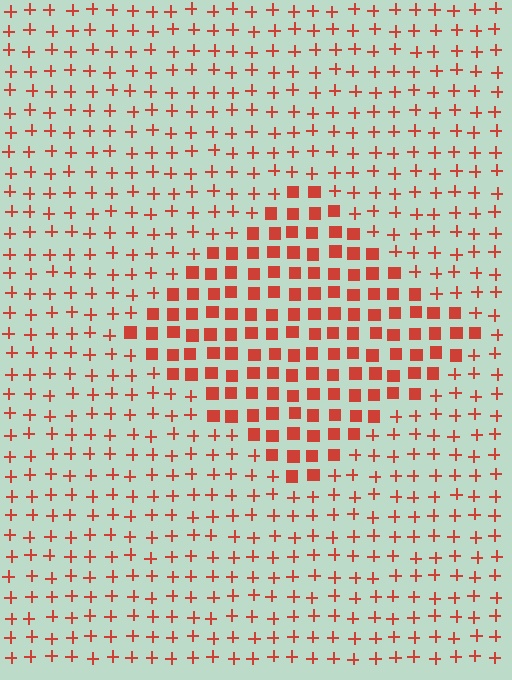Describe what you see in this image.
The image is filled with small red elements arranged in a uniform grid. A diamond-shaped region contains squares, while the surrounding area contains plus signs. The boundary is defined purely by the change in element shape.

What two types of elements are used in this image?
The image uses squares inside the diamond region and plus signs outside it.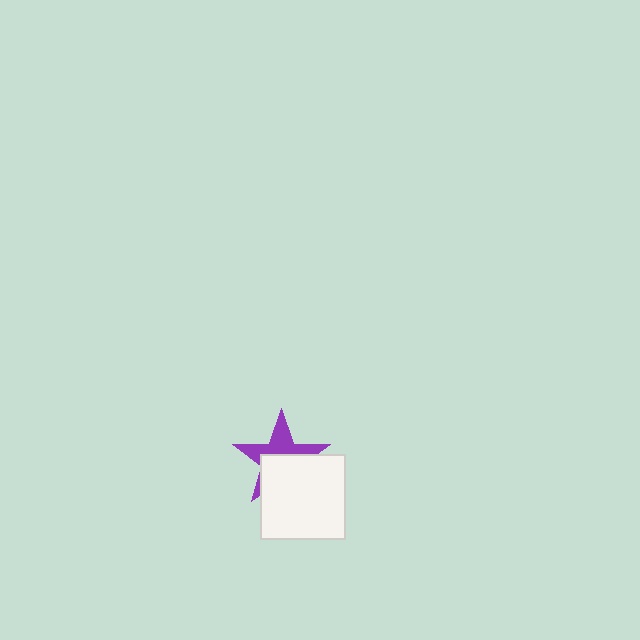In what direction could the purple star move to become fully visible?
The purple star could move up. That would shift it out from behind the white square entirely.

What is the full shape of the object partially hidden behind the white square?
The partially hidden object is a purple star.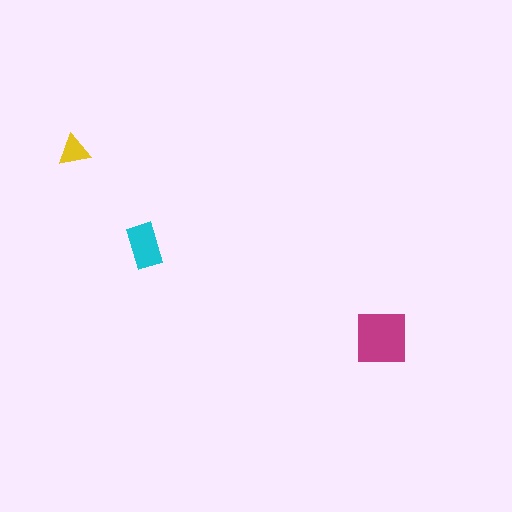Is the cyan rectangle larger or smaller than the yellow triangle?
Larger.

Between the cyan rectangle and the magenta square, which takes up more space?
The magenta square.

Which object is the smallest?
The yellow triangle.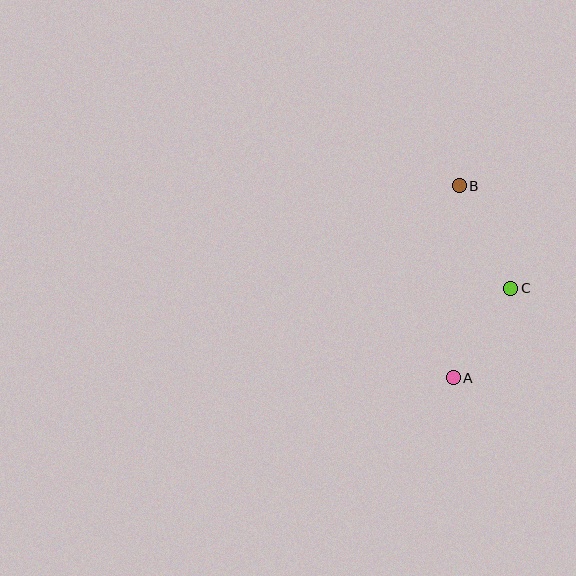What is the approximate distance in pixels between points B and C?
The distance between B and C is approximately 115 pixels.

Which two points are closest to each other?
Points A and C are closest to each other.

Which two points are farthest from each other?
Points A and B are farthest from each other.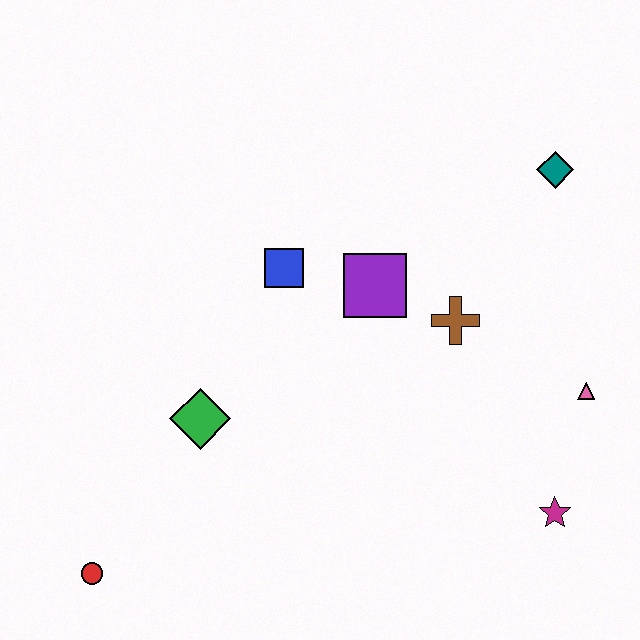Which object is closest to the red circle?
The green diamond is closest to the red circle.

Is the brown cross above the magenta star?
Yes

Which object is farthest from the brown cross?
The red circle is farthest from the brown cross.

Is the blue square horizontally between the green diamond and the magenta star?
Yes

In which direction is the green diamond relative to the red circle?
The green diamond is above the red circle.